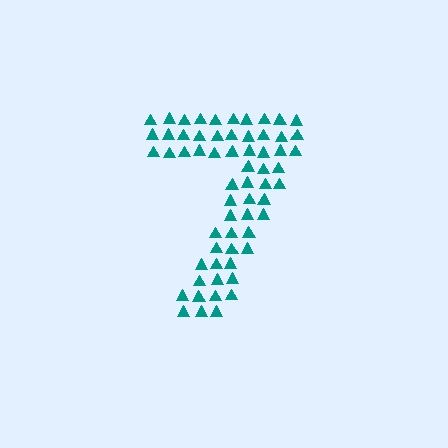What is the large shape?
The large shape is the digit 7.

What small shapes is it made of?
It is made of small triangles.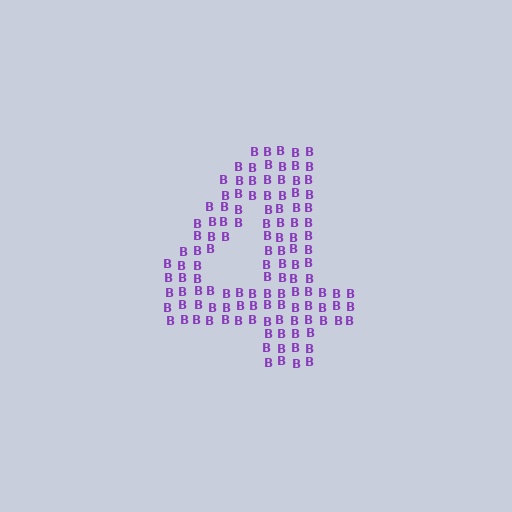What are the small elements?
The small elements are letter B's.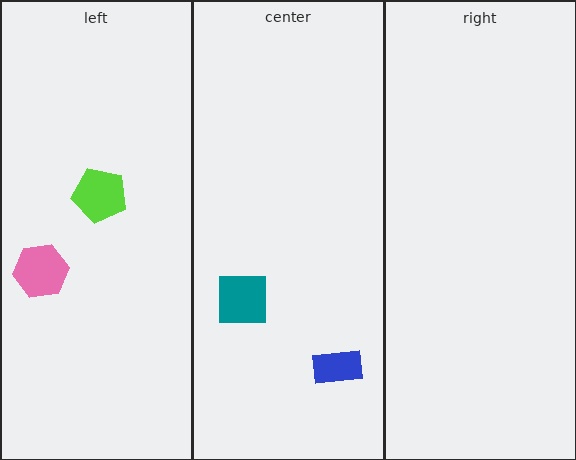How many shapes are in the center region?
2.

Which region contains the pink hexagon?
The left region.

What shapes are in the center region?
The teal square, the blue rectangle.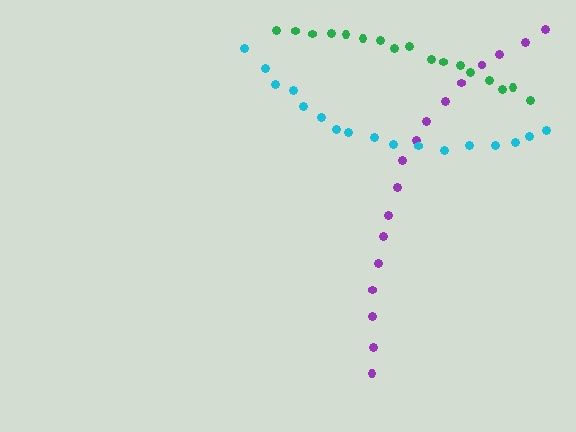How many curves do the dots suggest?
There are 3 distinct paths.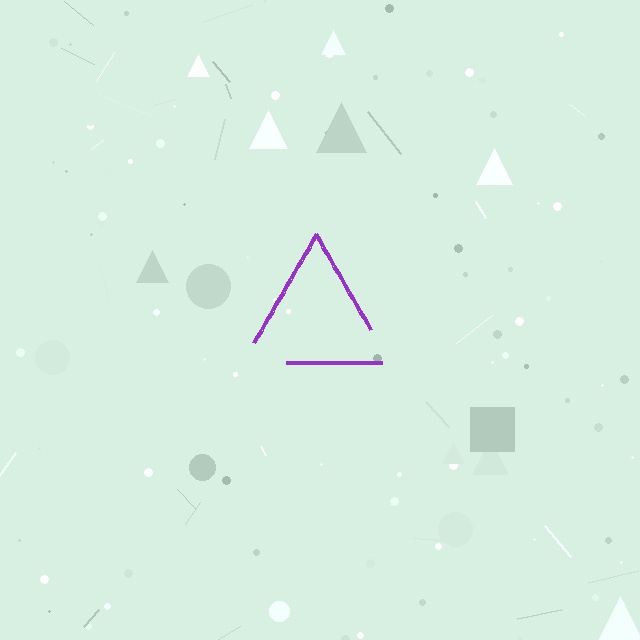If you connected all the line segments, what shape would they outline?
They would outline a triangle.